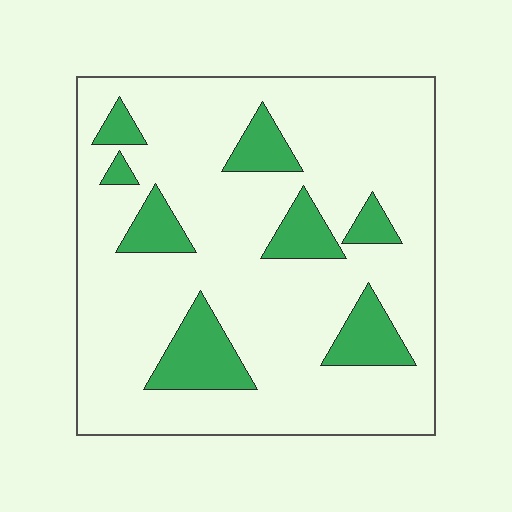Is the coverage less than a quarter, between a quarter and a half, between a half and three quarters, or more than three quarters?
Less than a quarter.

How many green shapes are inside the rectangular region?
8.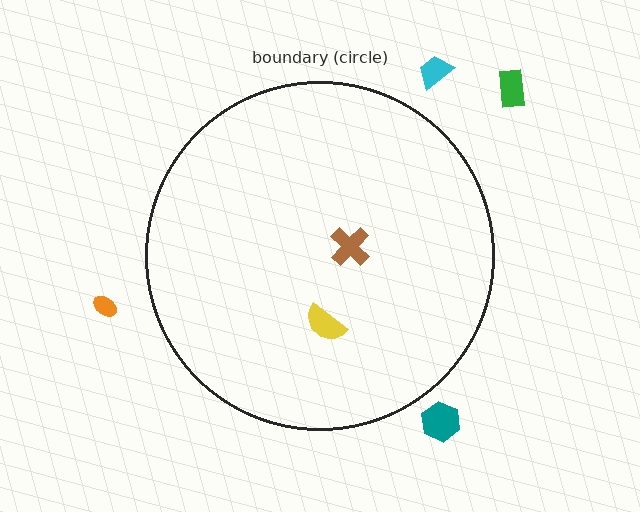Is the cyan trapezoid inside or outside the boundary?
Outside.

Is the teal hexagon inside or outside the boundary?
Outside.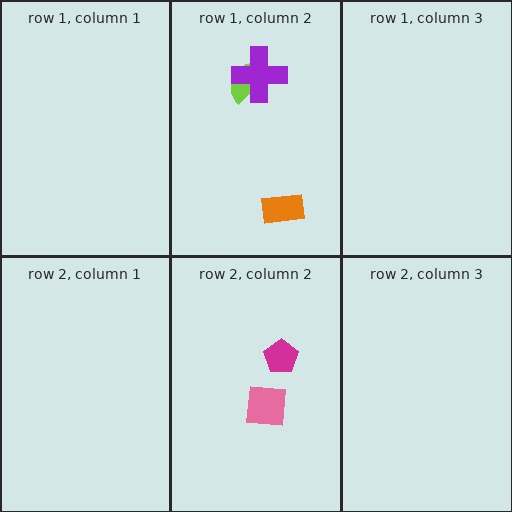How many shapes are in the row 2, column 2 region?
2.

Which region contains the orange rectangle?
The row 1, column 2 region.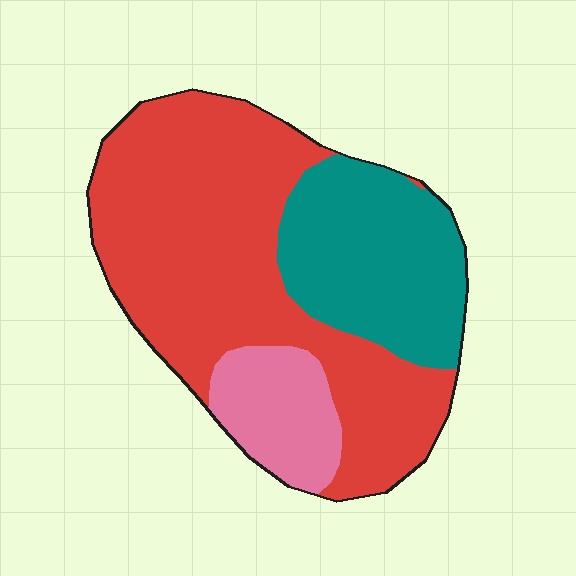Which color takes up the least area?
Pink, at roughly 15%.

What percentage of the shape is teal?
Teal takes up about one quarter (1/4) of the shape.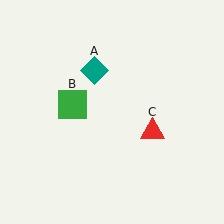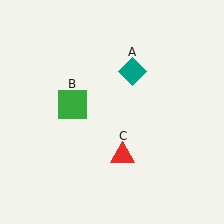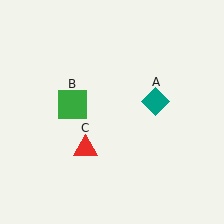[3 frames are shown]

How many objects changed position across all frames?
2 objects changed position: teal diamond (object A), red triangle (object C).